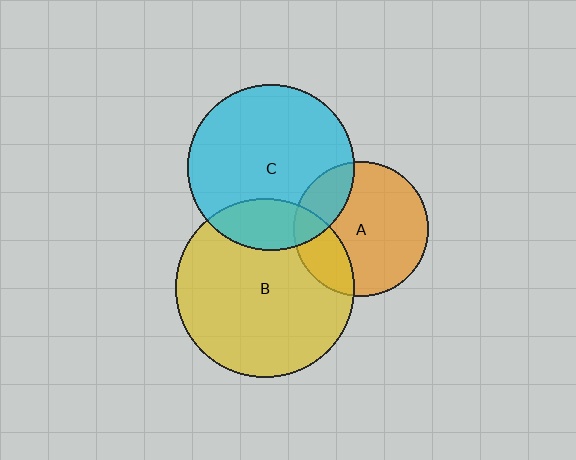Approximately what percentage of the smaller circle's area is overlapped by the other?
Approximately 20%.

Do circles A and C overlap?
Yes.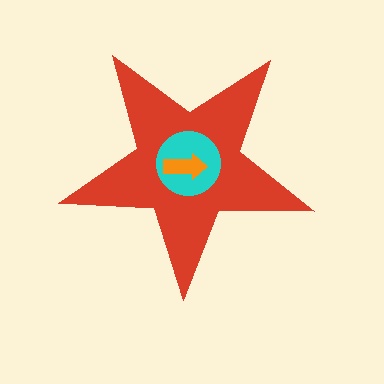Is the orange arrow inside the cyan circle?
Yes.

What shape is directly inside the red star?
The cyan circle.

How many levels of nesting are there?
3.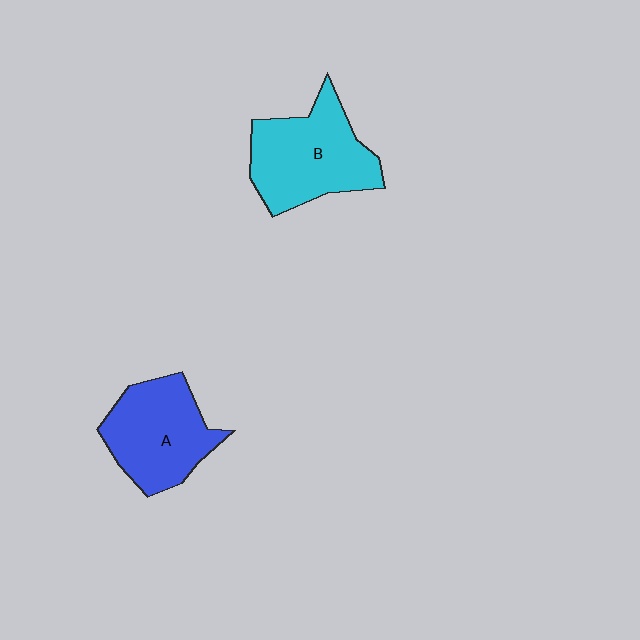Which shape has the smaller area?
Shape A (blue).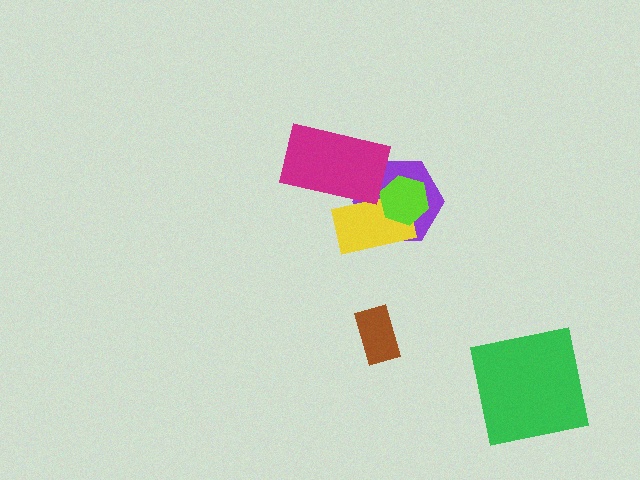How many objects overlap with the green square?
0 objects overlap with the green square.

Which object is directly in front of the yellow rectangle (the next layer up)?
The lime hexagon is directly in front of the yellow rectangle.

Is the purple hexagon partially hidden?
Yes, it is partially covered by another shape.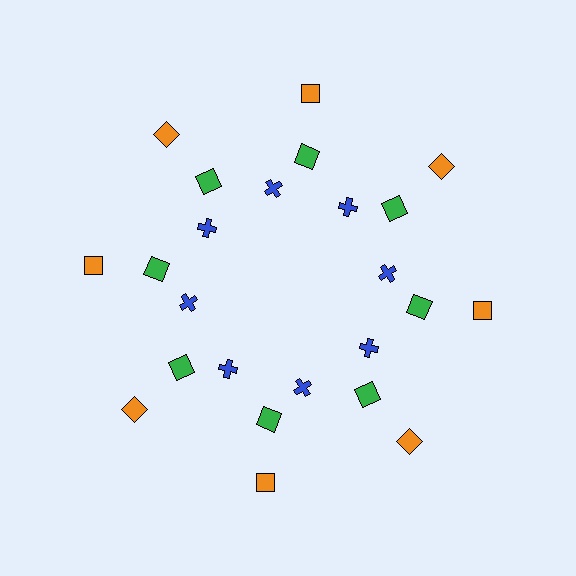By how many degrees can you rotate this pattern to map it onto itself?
The pattern maps onto itself every 45 degrees of rotation.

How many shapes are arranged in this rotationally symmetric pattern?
There are 24 shapes, arranged in 8 groups of 3.